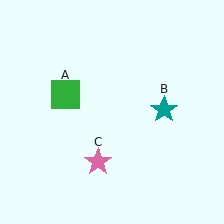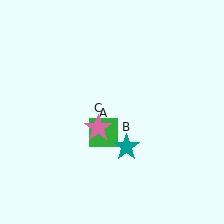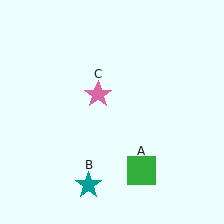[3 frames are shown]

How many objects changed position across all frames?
3 objects changed position: green square (object A), teal star (object B), pink star (object C).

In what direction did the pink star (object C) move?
The pink star (object C) moved up.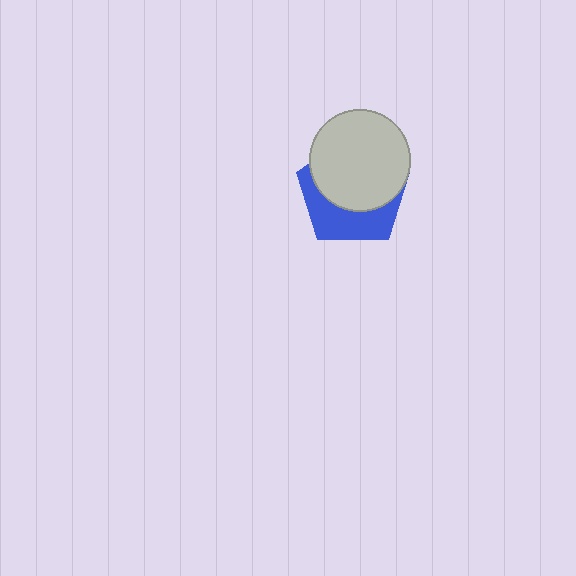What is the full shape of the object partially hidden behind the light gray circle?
The partially hidden object is a blue pentagon.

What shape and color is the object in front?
The object in front is a light gray circle.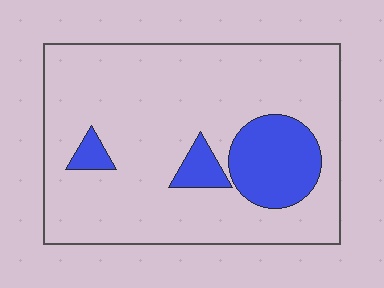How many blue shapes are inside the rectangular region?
3.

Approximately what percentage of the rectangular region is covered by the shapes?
Approximately 15%.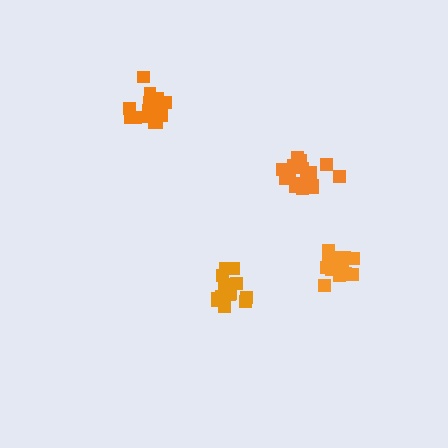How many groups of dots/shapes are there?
There are 4 groups.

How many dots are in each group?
Group 1: 18 dots, Group 2: 13 dots, Group 3: 14 dots, Group 4: 18 dots (63 total).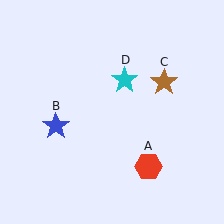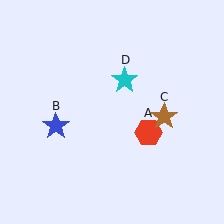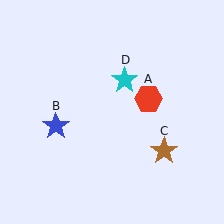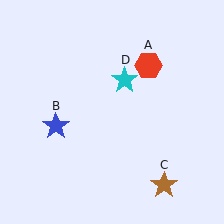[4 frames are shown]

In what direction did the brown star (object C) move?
The brown star (object C) moved down.